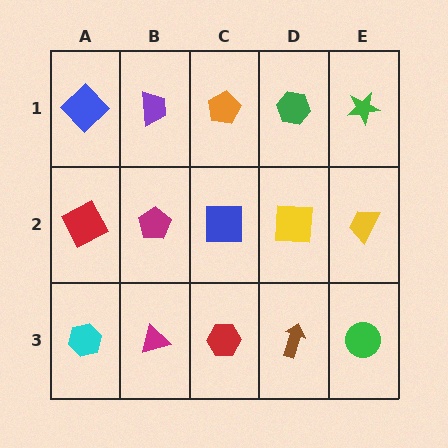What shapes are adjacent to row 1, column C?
A blue square (row 2, column C), a purple trapezoid (row 1, column B), a green hexagon (row 1, column D).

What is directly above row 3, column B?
A magenta pentagon.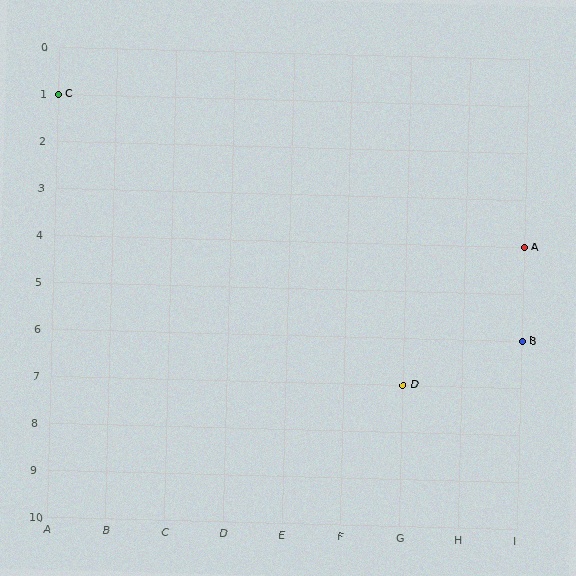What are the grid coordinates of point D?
Point D is at grid coordinates (G, 7).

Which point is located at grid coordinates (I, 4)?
Point A is at (I, 4).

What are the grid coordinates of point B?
Point B is at grid coordinates (I, 6).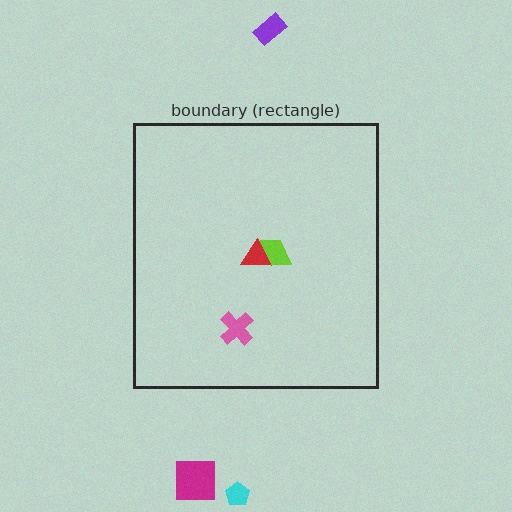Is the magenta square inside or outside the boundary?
Outside.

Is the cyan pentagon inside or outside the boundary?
Outside.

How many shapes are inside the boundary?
3 inside, 3 outside.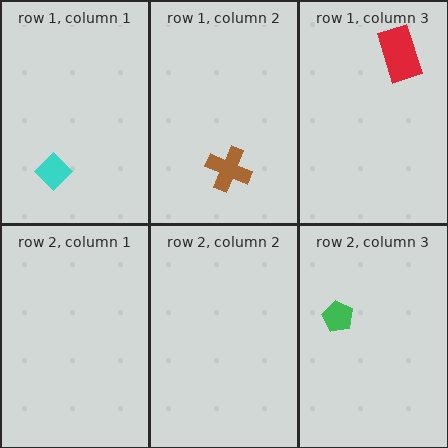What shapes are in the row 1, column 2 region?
The brown cross.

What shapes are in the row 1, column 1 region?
The cyan diamond.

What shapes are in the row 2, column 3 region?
The green pentagon.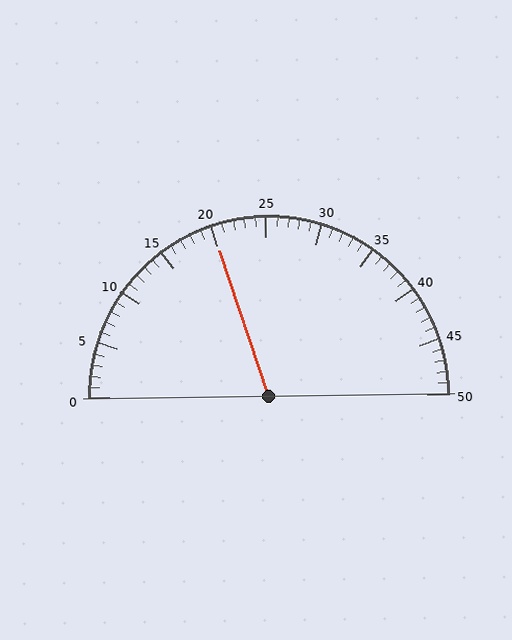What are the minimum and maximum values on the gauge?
The gauge ranges from 0 to 50.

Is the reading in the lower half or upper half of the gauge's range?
The reading is in the lower half of the range (0 to 50).